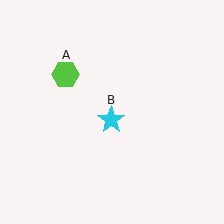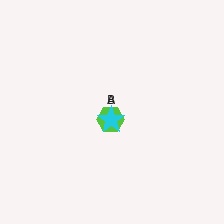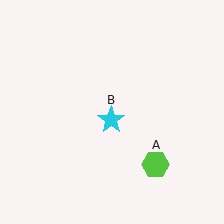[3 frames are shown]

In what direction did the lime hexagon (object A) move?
The lime hexagon (object A) moved down and to the right.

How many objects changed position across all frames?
1 object changed position: lime hexagon (object A).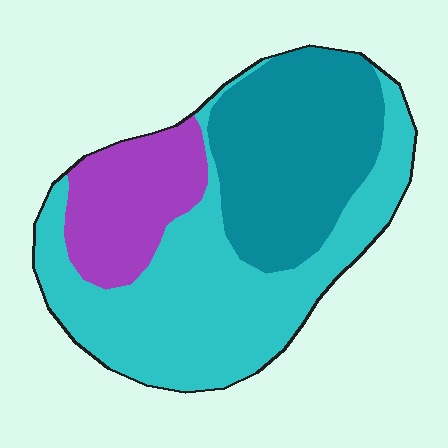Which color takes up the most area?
Cyan, at roughly 50%.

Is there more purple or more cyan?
Cyan.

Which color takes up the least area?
Purple, at roughly 20%.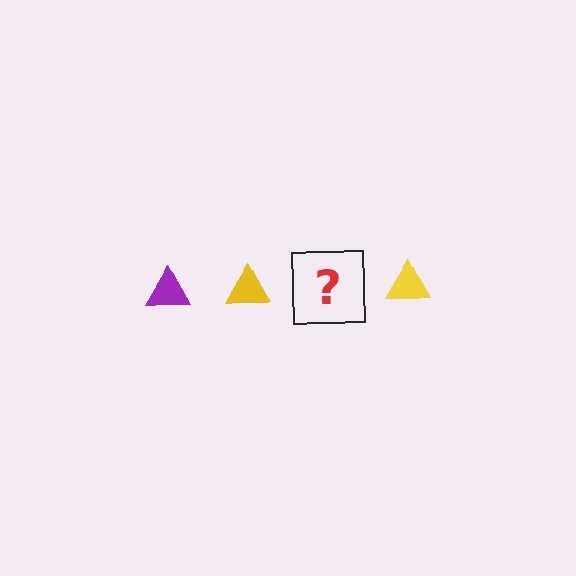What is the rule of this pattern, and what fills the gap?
The rule is that the pattern cycles through purple, yellow triangles. The gap should be filled with a purple triangle.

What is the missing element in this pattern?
The missing element is a purple triangle.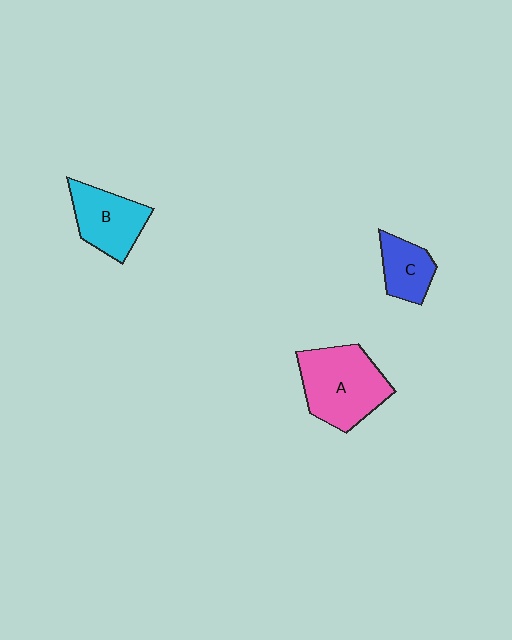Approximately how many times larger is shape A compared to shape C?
Approximately 2.0 times.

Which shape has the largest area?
Shape A (pink).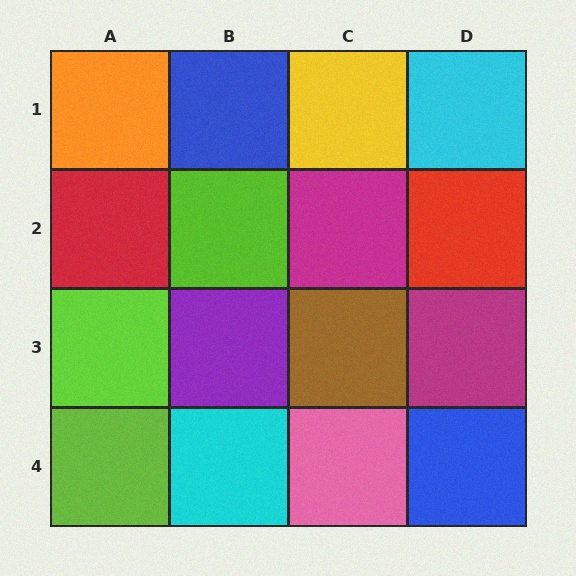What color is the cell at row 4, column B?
Cyan.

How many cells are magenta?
2 cells are magenta.